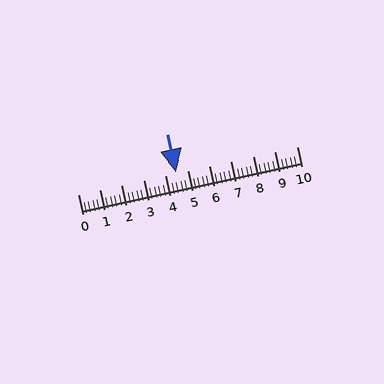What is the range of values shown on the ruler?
The ruler shows values from 0 to 10.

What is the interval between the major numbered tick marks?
The major tick marks are spaced 1 units apart.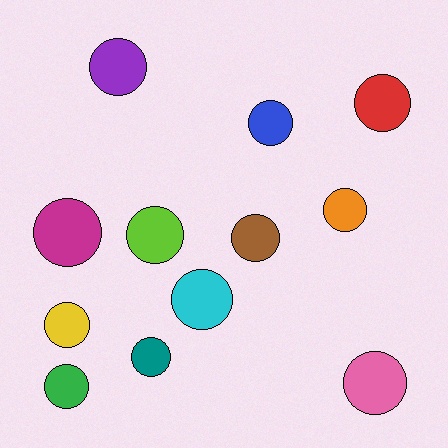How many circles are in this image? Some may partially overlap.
There are 12 circles.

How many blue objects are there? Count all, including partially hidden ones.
There is 1 blue object.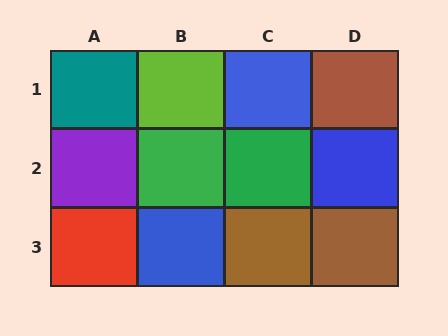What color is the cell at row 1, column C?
Blue.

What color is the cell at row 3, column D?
Brown.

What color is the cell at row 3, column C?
Brown.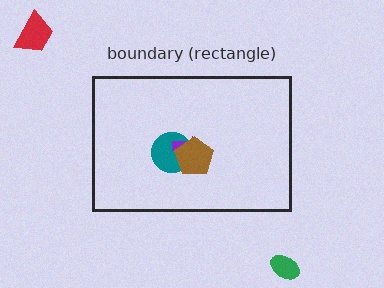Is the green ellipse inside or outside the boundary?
Outside.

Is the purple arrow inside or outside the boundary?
Inside.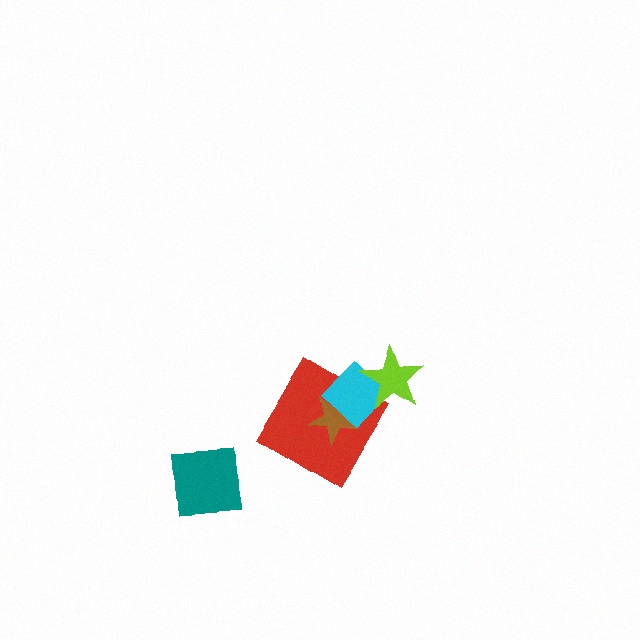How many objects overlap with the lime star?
1 object overlaps with the lime star.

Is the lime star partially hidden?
No, no other shape covers it.